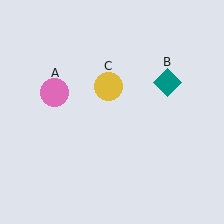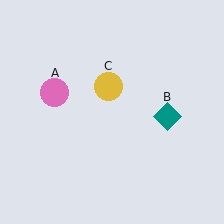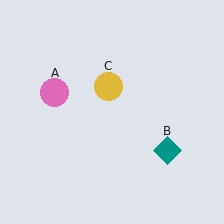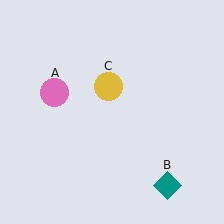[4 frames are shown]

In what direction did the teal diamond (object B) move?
The teal diamond (object B) moved down.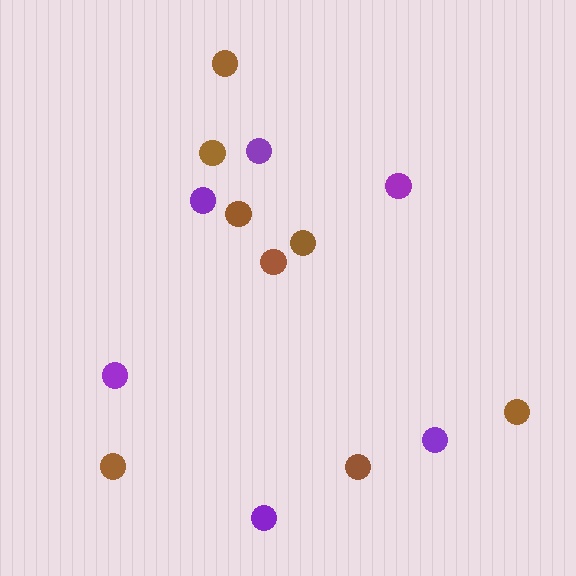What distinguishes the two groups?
There are 2 groups: one group of purple circles (6) and one group of brown circles (8).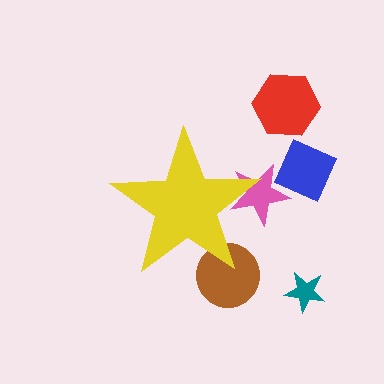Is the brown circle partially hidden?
Yes, the brown circle is partially hidden behind the yellow star.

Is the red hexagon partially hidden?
No, the red hexagon is fully visible.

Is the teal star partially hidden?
No, the teal star is fully visible.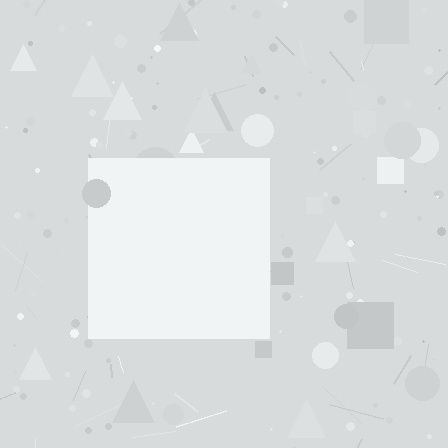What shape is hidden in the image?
A square is hidden in the image.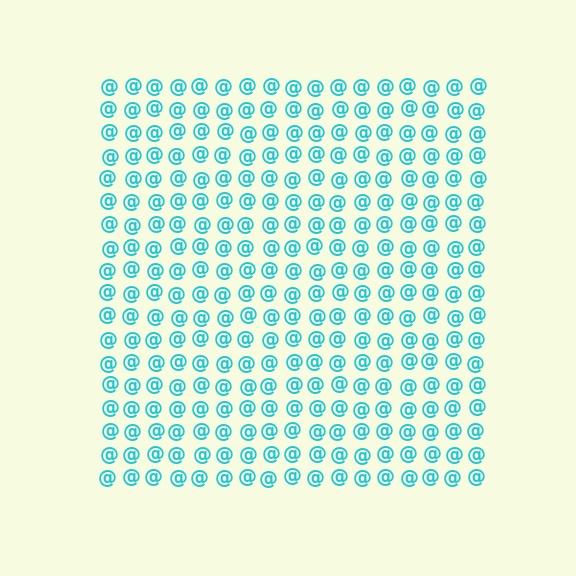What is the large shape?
The large shape is a square.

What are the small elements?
The small elements are at signs.